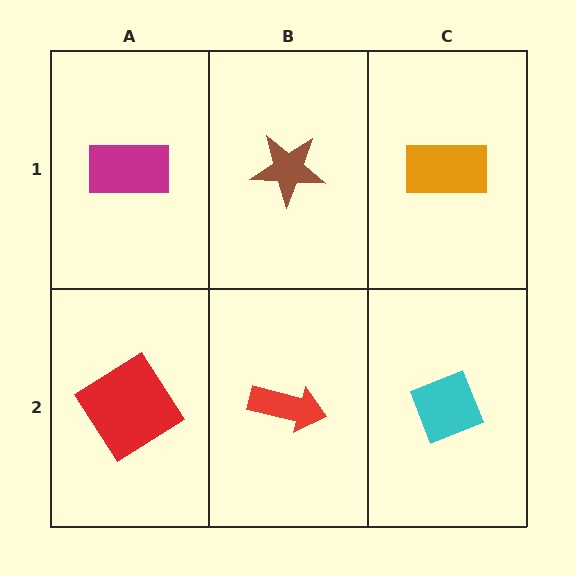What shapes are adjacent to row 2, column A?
A magenta rectangle (row 1, column A), a red arrow (row 2, column B).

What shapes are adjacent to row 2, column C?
An orange rectangle (row 1, column C), a red arrow (row 2, column B).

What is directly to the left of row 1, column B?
A magenta rectangle.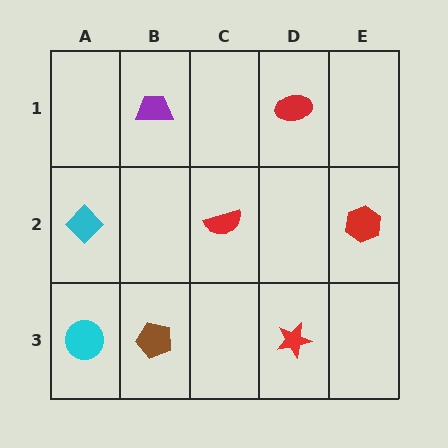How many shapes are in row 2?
3 shapes.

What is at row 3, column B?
A brown pentagon.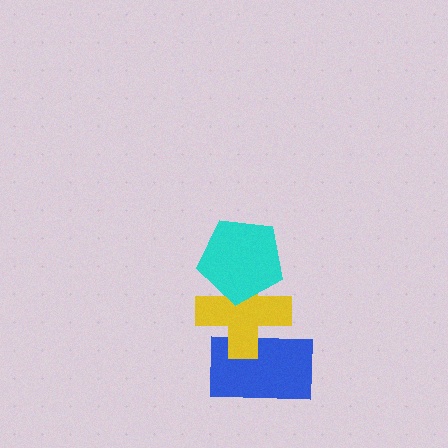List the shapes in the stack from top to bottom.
From top to bottom: the cyan pentagon, the yellow cross, the blue rectangle.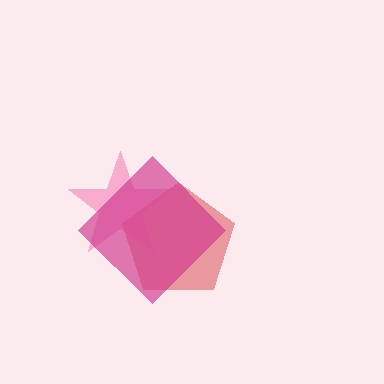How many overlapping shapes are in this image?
There are 3 overlapping shapes in the image.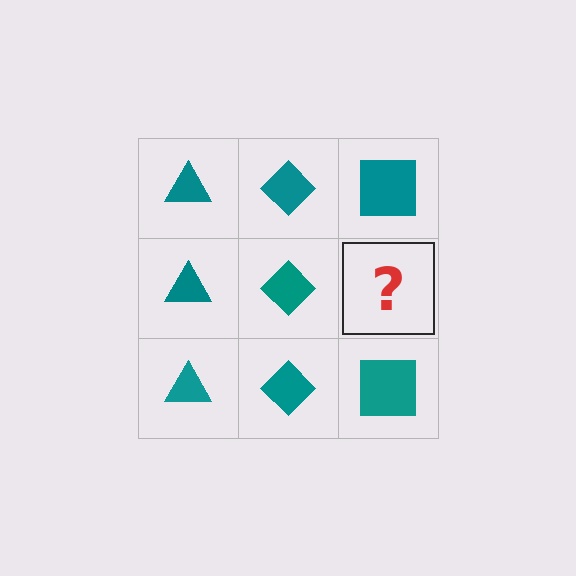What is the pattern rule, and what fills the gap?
The rule is that each column has a consistent shape. The gap should be filled with a teal square.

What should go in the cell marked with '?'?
The missing cell should contain a teal square.